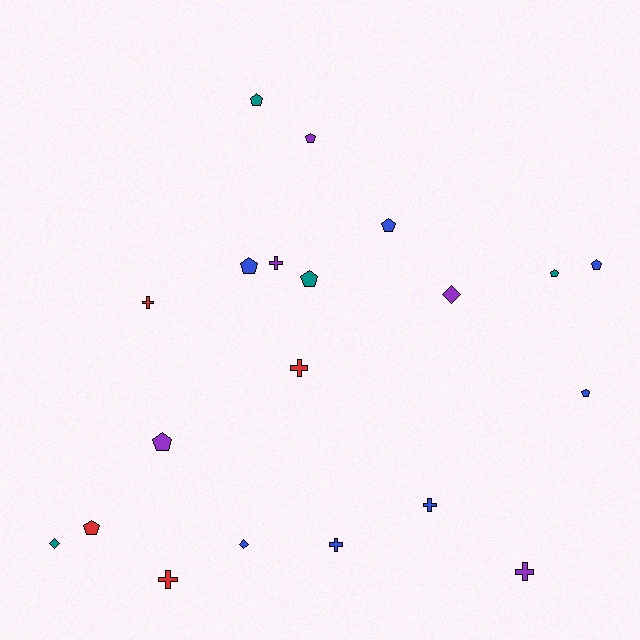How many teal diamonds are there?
There is 1 teal diamond.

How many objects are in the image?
There are 20 objects.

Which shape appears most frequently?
Pentagon, with 10 objects.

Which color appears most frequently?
Blue, with 7 objects.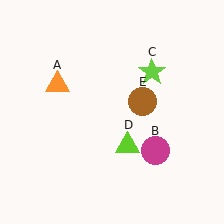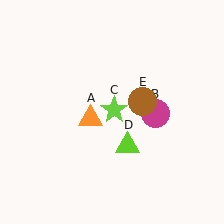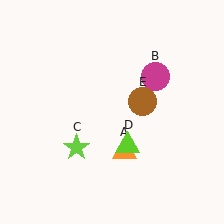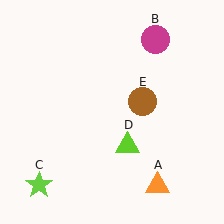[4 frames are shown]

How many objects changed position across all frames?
3 objects changed position: orange triangle (object A), magenta circle (object B), lime star (object C).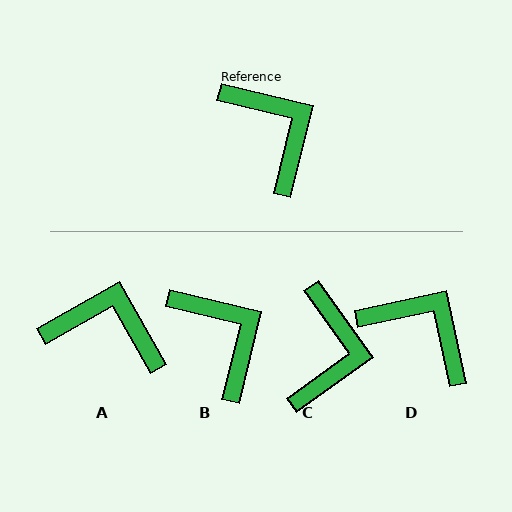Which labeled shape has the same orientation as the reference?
B.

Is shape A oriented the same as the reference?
No, it is off by about 43 degrees.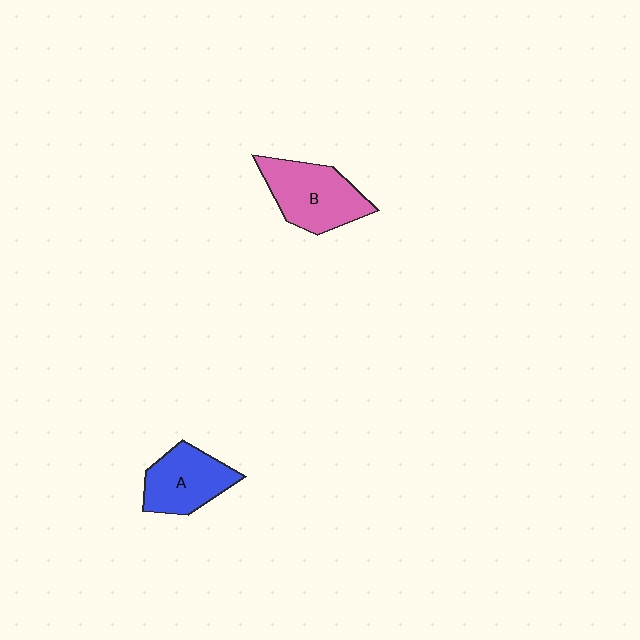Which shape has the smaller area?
Shape A (blue).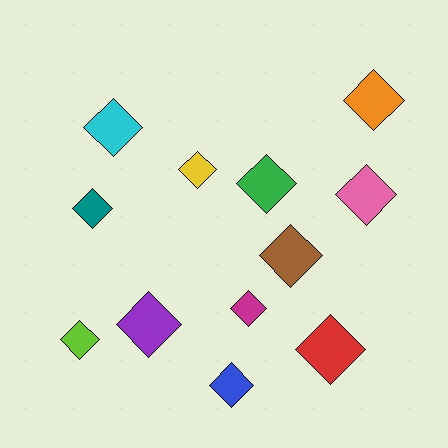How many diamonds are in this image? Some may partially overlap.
There are 12 diamonds.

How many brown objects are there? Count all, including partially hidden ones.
There is 1 brown object.